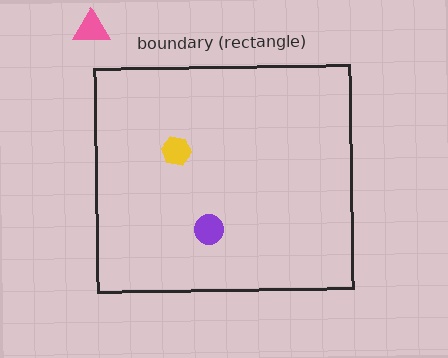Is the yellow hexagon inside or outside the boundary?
Inside.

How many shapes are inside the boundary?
2 inside, 1 outside.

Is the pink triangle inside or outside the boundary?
Outside.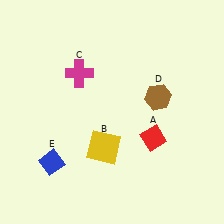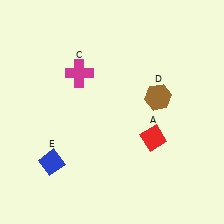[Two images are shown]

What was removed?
The yellow square (B) was removed in Image 2.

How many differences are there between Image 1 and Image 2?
There is 1 difference between the two images.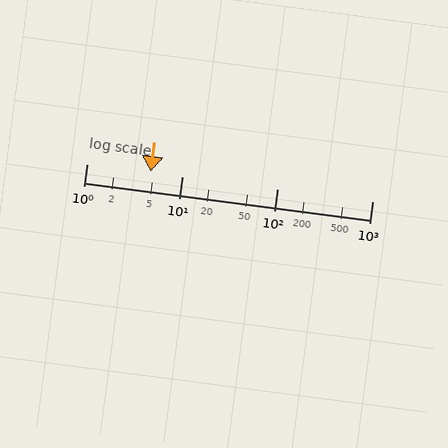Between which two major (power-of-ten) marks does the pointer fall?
The pointer is between 1 and 10.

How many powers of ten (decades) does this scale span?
The scale spans 3 decades, from 1 to 1000.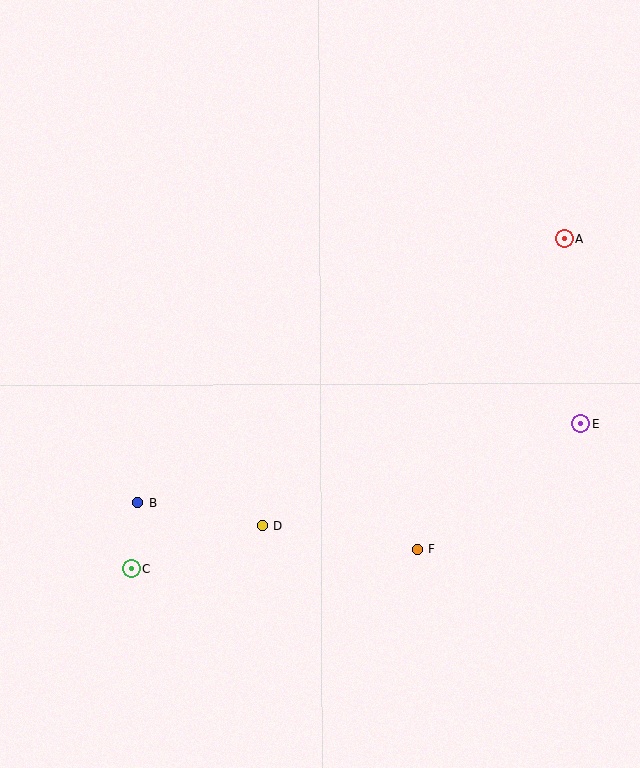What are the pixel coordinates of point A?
Point A is at (565, 239).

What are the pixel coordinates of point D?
Point D is at (262, 526).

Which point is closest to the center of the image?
Point D at (262, 526) is closest to the center.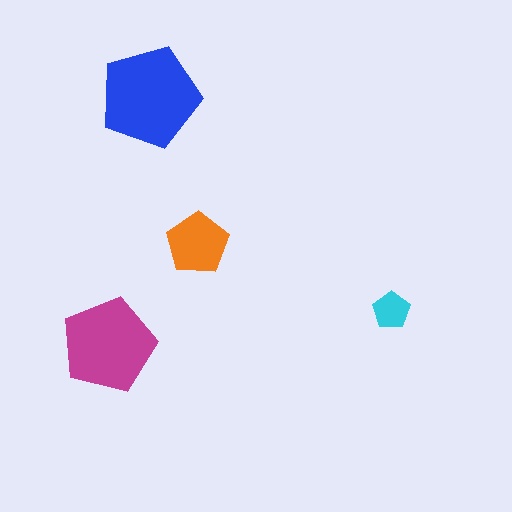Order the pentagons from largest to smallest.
the blue one, the magenta one, the orange one, the cyan one.